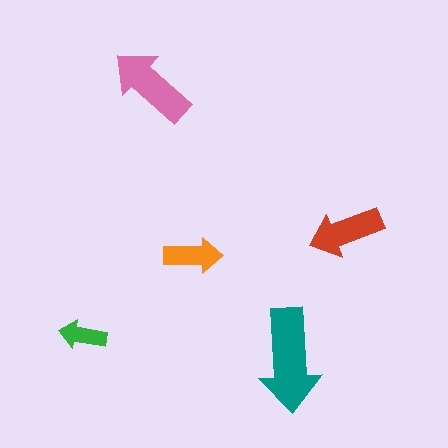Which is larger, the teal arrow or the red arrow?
The teal one.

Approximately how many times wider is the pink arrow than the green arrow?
About 2 times wider.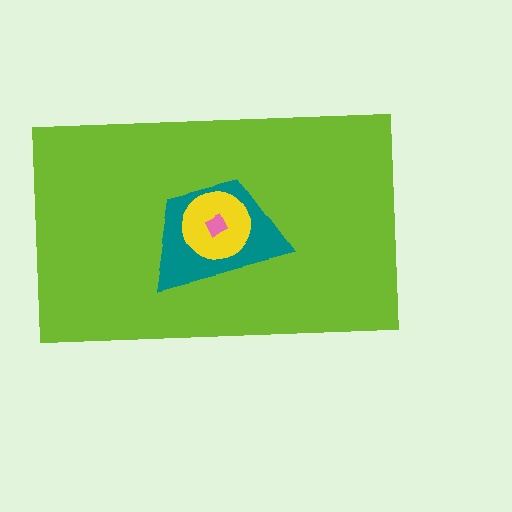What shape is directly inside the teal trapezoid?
The yellow circle.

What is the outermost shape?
The lime rectangle.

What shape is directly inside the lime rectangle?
The teal trapezoid.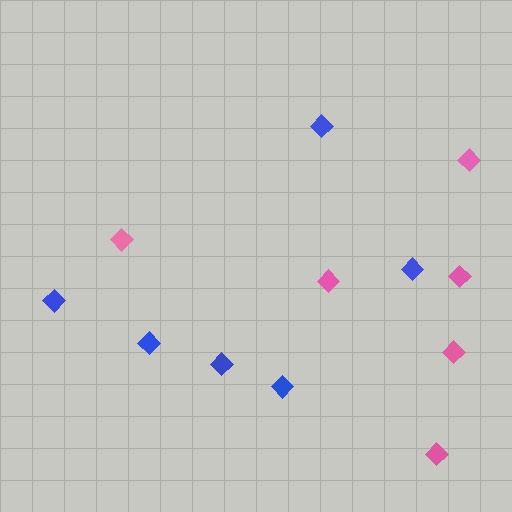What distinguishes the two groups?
There are 2 groups: one group of pink diamonds (6) and one group of blue diamonds (6).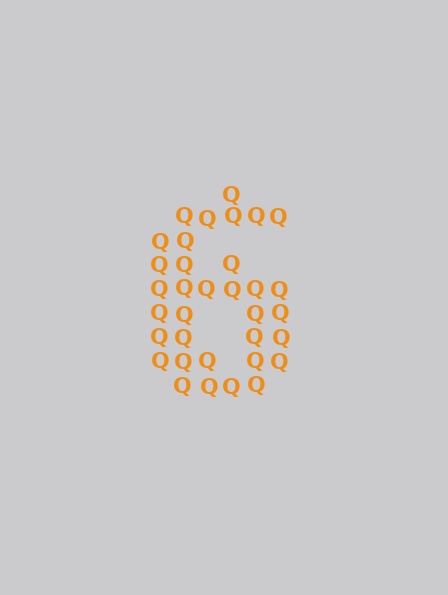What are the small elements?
The small elements are letter Q's.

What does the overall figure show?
The overall figure shows the digit 6.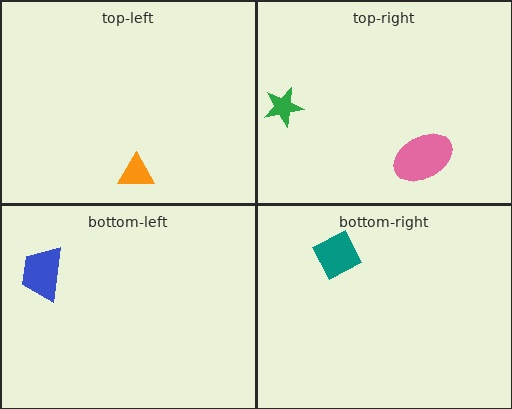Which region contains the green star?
The top-right region.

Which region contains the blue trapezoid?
The bottom-left region.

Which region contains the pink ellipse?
The top-right region.